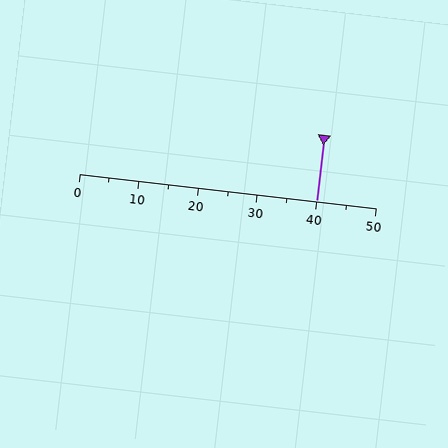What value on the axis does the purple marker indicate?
The marker indicates approximately 40.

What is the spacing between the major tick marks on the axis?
The major ticks are spaced 10 apart.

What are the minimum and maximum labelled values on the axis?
The axis runs from 0 to 50.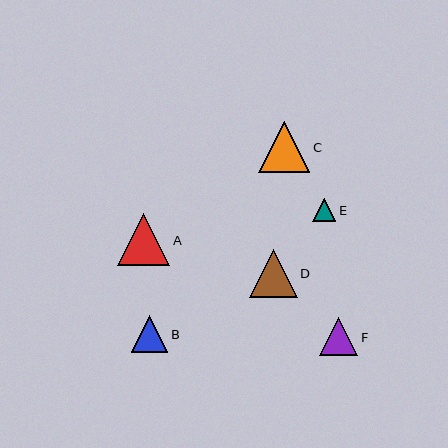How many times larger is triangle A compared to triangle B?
Triangle A is approximately 1.4 times the size of triangle B.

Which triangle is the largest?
Triangle A is the largest with a size of approximately 52 pixels.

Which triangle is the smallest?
Triangle E is the smallest with a size of approximately 24 pixels.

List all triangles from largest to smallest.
From largest to smallest: A, C, D, F, B, E.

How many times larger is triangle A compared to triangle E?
Triangle A is approximately 2.2 times the size of triangle E.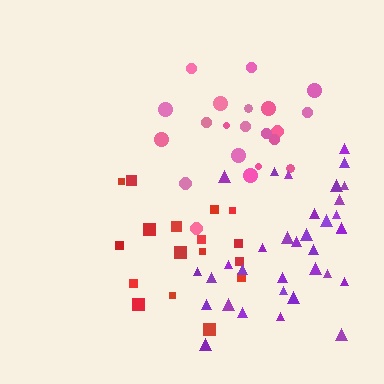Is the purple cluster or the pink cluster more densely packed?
Pink.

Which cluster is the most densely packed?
Pink.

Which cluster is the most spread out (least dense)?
Red.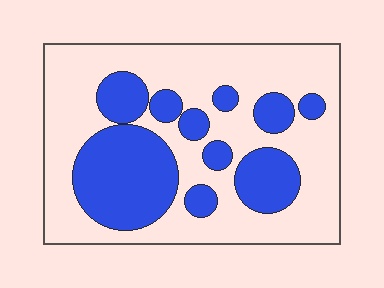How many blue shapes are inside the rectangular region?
10.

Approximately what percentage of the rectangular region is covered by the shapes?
Approximately 35%.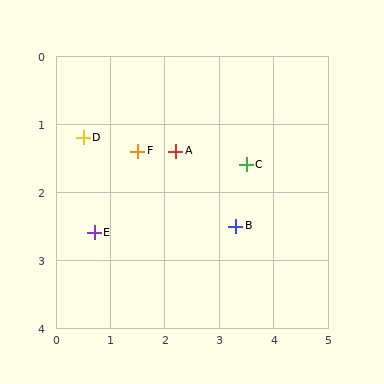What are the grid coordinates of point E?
Point E is at approximately (0.7, 2.6).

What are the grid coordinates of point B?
Point B is at approximately (3.3, 2.5).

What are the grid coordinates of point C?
Point C is at approximately (3.5, 1.6).